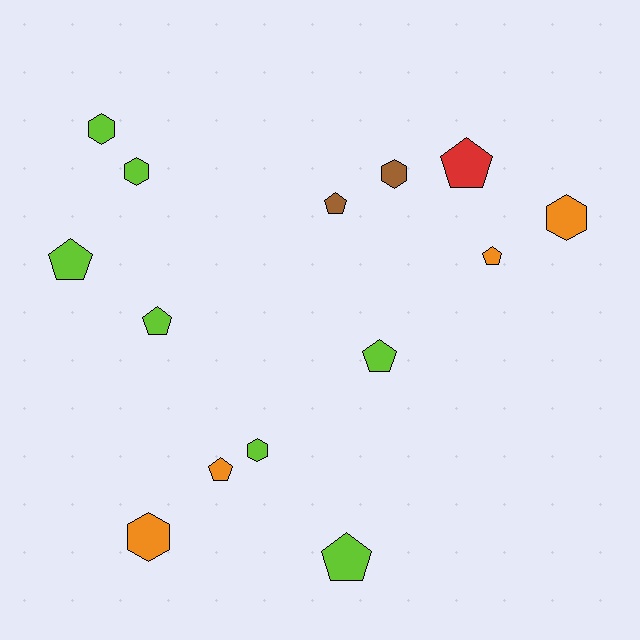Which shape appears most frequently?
Pentagon, with 8 objects.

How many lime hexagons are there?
There are 3 lime hexagons.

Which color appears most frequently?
Lime, with 7 objects.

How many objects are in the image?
There are 14 objects.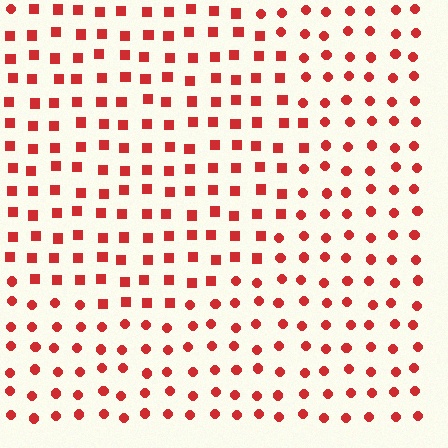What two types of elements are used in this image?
The image uses squares inside the circle region and circles outside it.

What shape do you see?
I see a circle.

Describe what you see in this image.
The image is filled with small red elements arranged in a uniform grid. A circle-shaped region contains squares, while the surrounding area contains circles. The boundary is defined purely by the change in element shape.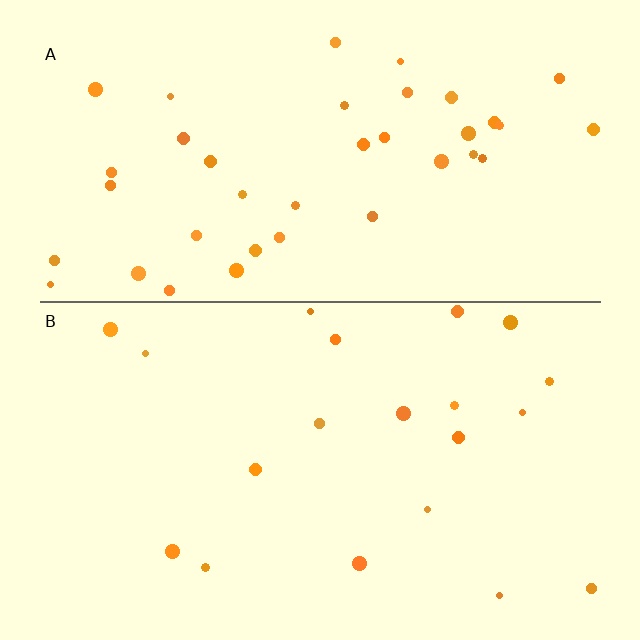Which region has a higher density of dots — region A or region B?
A (the top).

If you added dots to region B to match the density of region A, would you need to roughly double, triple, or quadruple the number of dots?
Approximately double.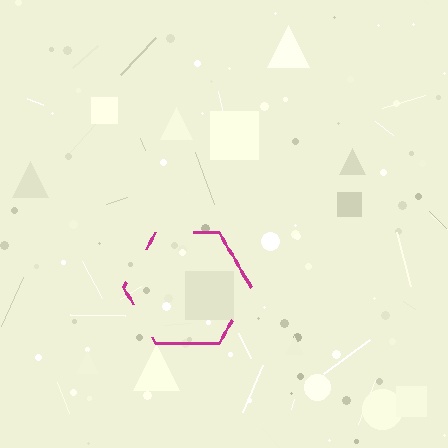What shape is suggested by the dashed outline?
The dashed outline suggests a hexagon.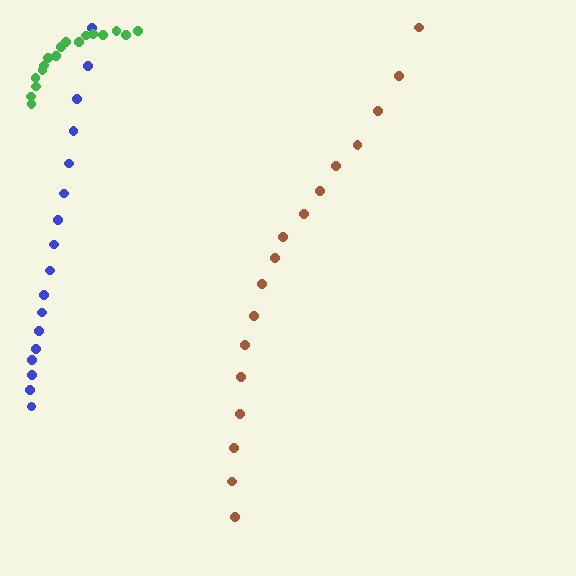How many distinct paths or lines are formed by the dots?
There are 3 distinct paths.